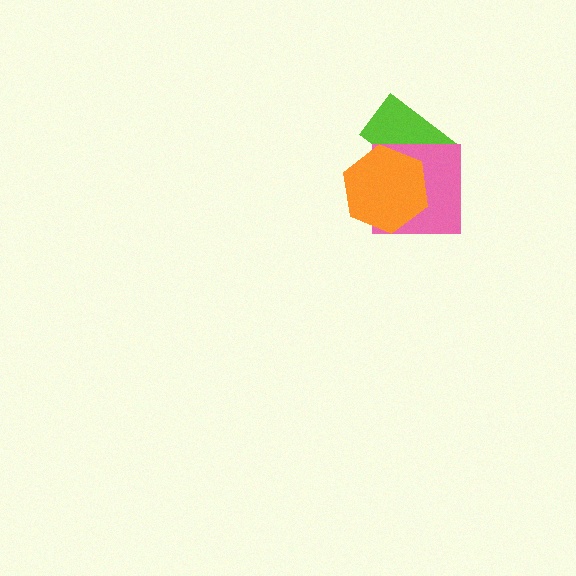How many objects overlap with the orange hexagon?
2 objects overlap with the orange hexagon.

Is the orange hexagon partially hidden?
No, no other shape covers it.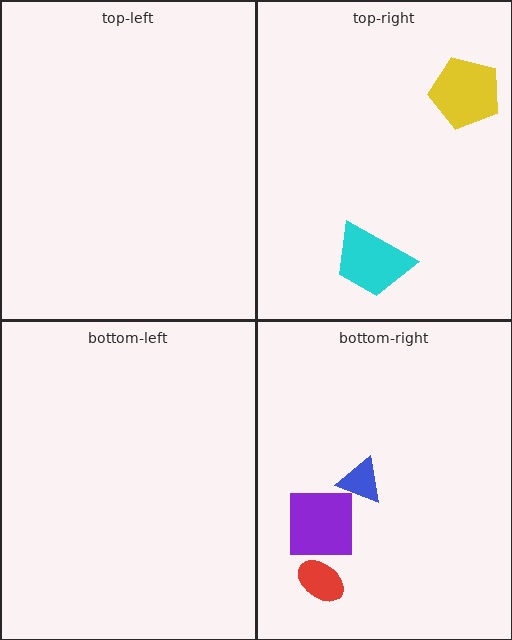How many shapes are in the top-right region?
2.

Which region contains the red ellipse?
The bottom-right region.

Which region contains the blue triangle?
The bottom-right region.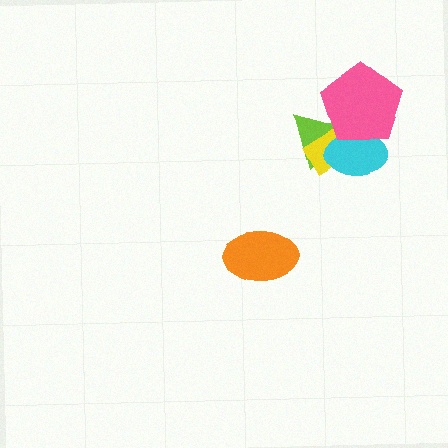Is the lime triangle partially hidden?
Yes, it is partially covered by another shape.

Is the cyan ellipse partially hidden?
Yes, it is partially covered by another shape.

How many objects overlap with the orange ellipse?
0 objects overlap with the orange ellipse.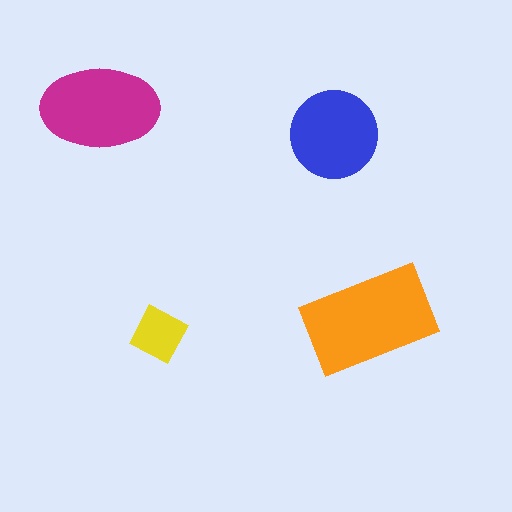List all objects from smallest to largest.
The yellow diamond, the blue circle, the magenta ellipse, the orange rectangle.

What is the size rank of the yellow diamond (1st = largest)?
4th.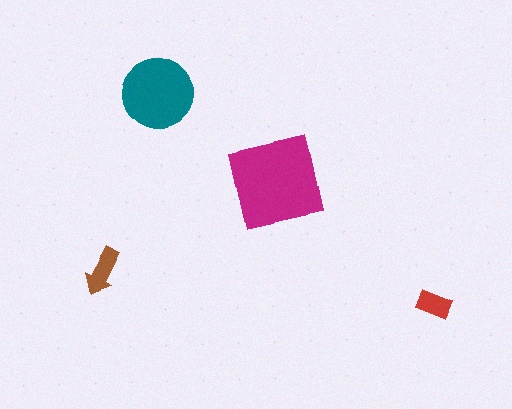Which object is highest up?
The teal circle is topmost.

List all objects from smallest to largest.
The red rectangle, the brown arrow, the teal circle, the magenta square.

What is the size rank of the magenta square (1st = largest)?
1st.